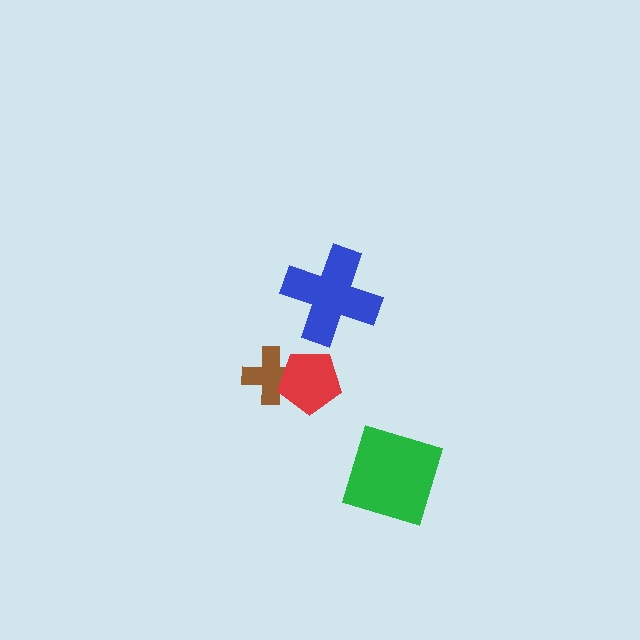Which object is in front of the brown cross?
The red pentagon is in front of the brown cross.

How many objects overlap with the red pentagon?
1 object overlaps with the red pentagon.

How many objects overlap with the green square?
0 objects overlap with the green square.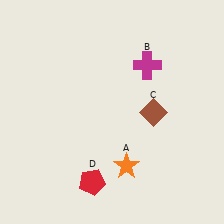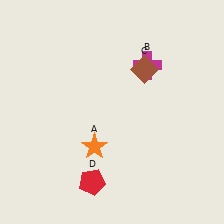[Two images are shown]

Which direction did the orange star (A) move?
The orange star (A) moved left.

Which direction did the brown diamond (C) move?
The brown diamond (C) moved up.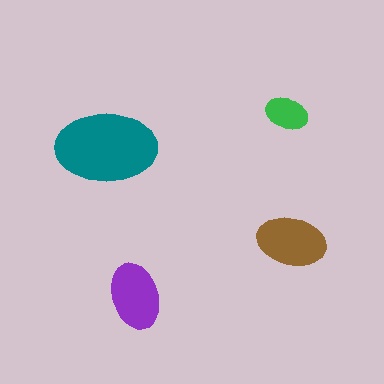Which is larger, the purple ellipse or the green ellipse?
The purple one.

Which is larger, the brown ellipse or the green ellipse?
The brown one.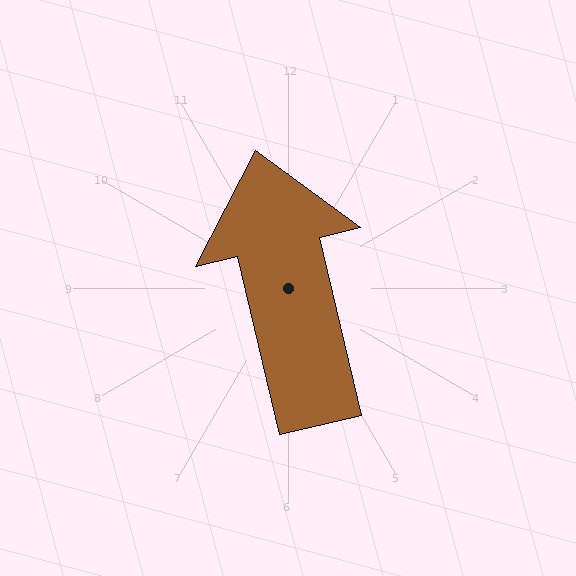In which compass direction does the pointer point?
North.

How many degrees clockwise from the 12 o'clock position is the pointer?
Approximately 347 degrees.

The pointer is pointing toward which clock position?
Roughly 12 o'clock.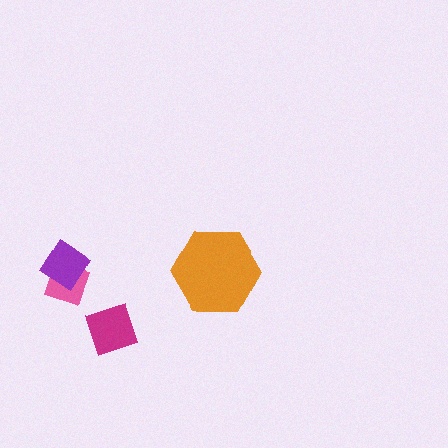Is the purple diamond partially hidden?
No, no other shape covers it.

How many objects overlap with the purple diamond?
1 object overlaps with the purple diamond.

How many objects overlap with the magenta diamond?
0 objects overlap with the magenta diamond.